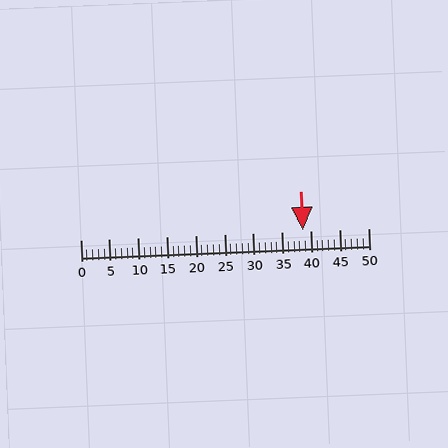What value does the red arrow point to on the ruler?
The red arrow points to approximately 39.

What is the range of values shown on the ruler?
The ruler shows values from 0 to 50.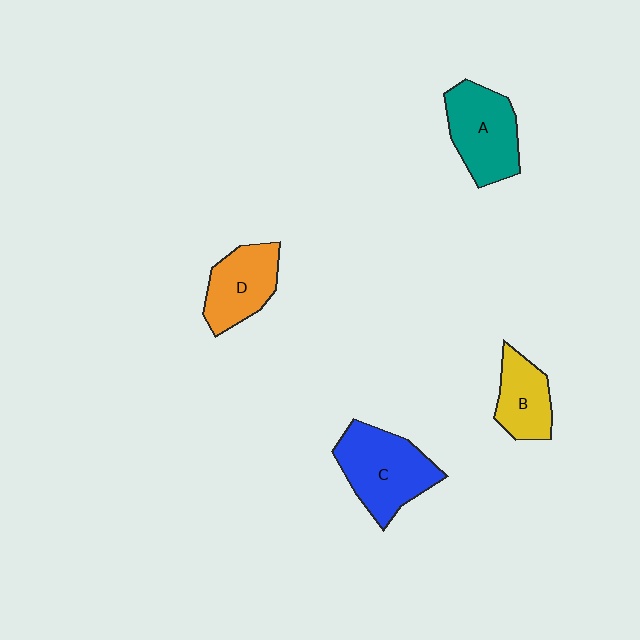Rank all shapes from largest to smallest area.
From largest to smallest: C (blue), A (teal), D (orange), B (yellow).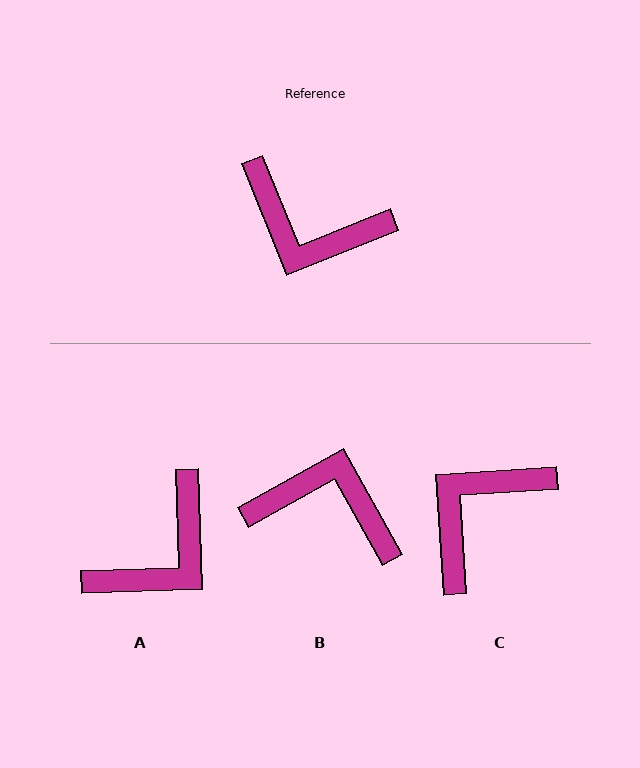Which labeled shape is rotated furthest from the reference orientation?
B, about 173 degrees away.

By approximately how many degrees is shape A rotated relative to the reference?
Approximately 70 degrees counter-clockwise.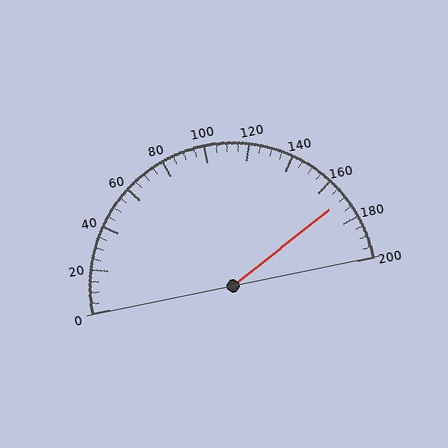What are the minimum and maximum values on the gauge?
The gauge ranges from 0 to 200.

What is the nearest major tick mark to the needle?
The nearest major tick mark is 160.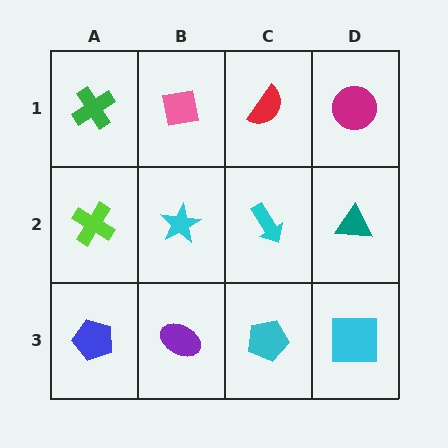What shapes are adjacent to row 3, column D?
A teal triangle (row 2, column D), a cyan pentagon (row 3, column C).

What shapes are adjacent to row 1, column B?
A cyan star (row 2, column B), a green cross (row 1, column A), a red semicircle (row 1, column C).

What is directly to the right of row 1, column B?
A red semicircle.